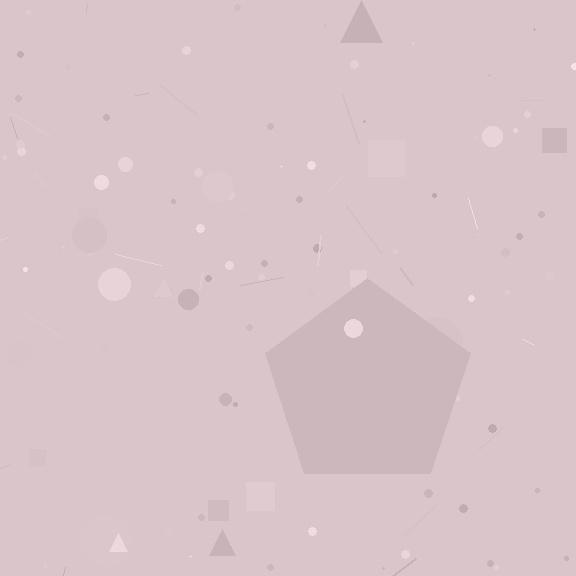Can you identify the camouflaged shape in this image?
The camouflaged shape is a pentagon.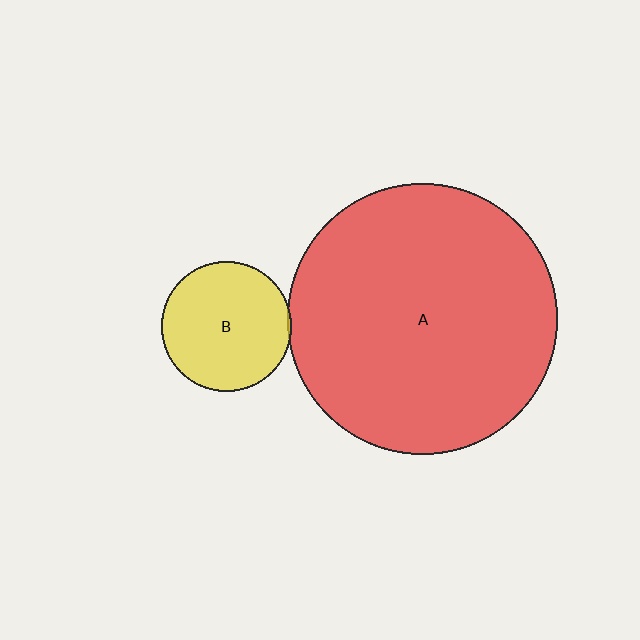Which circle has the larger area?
Circle A (red).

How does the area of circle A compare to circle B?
Approximately 4.4 times.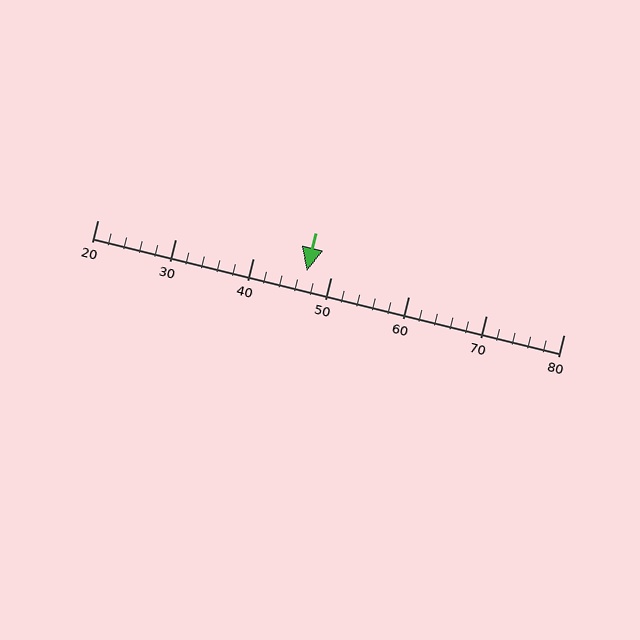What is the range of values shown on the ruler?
The ruler shows values from 20 to 80.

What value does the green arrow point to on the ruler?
The green arrow points to approximately 47.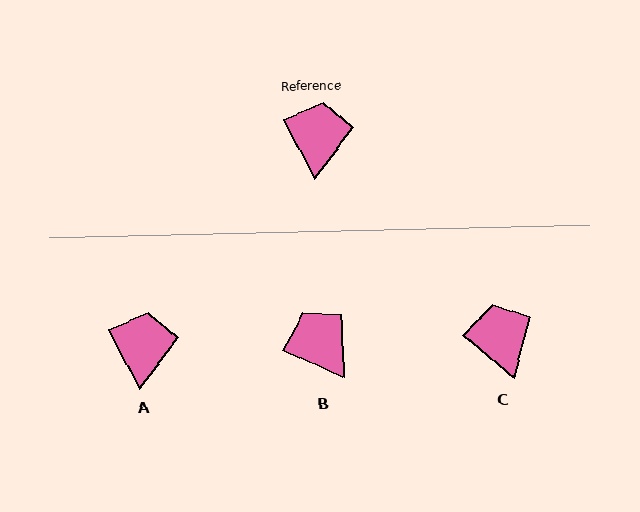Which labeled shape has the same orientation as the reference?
A.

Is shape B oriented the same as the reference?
No, it is off by about 38 degrees.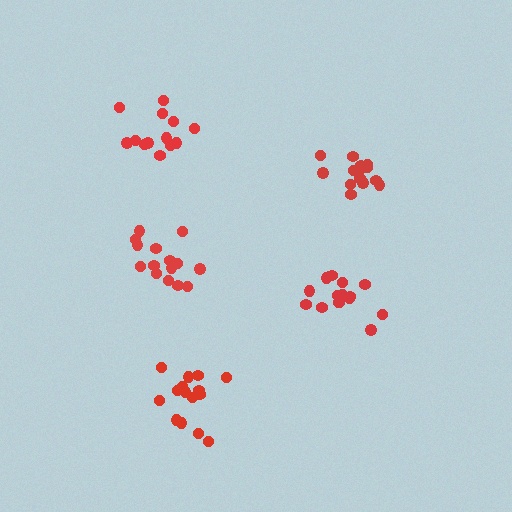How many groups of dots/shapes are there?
There are 5 groups.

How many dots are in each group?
Group 1: 16 dots, Group 2: 15 dots, Group 3: 14 dots, Group 4: 15 dots, Group 5: 14 dots (74 total).